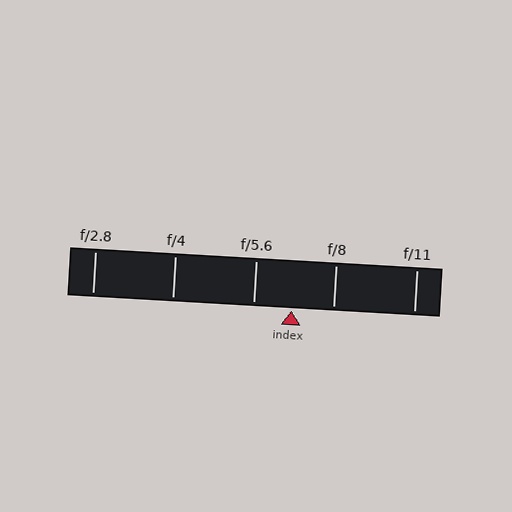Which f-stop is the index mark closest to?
The index mark is closest to f/5.6.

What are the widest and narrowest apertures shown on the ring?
The widest aperture shown is f/2.8 and the narrowest is f/11.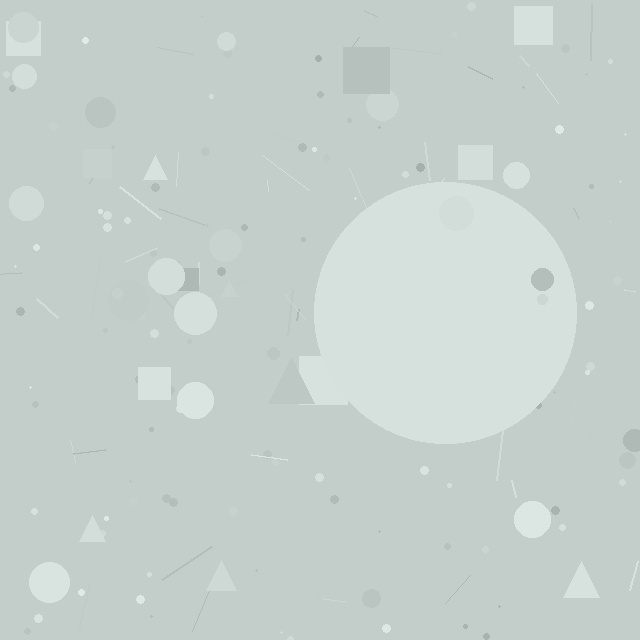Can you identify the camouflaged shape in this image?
The camouflaged shape is a circle.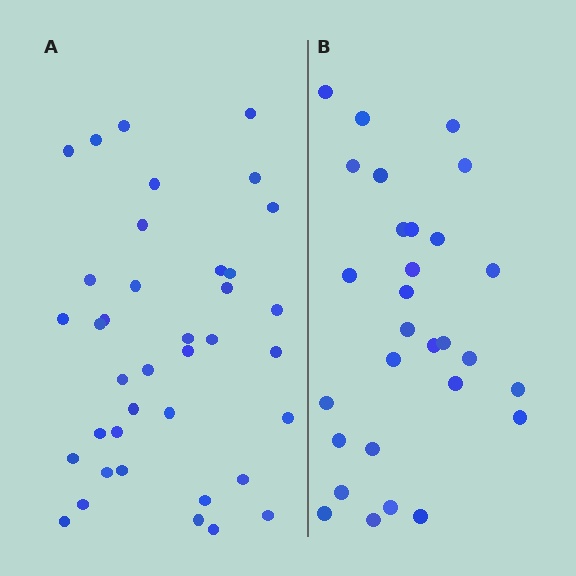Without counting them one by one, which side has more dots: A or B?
Region A (the left region) has more dots.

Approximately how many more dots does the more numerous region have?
Region A has roughly 8 or so more dots than region B.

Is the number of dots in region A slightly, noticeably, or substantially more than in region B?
Region A has noticeably more, but not dramatically so. The ratio is roughly 1.3 to 1.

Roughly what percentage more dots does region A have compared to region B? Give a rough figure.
About 30% more.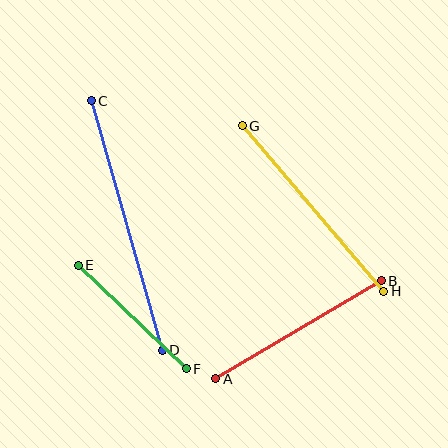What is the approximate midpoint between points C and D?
The midpoint is at approximately (127, 226) pixels.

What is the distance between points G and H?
The distance is approximately 218 pixels.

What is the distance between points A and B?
The distance is approximately 192 pixels.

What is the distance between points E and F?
The distance is approximately 150 pixels.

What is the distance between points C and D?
The distance is approximately 259 pixels.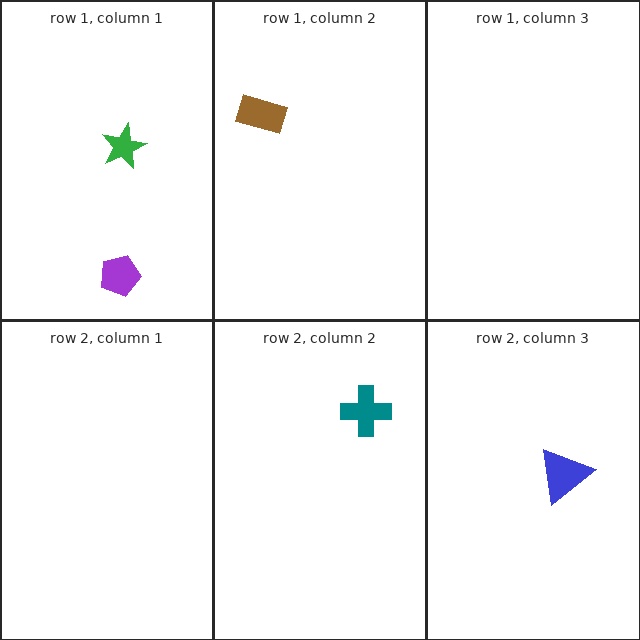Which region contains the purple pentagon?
The row 1, column 1 region.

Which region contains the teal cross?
The row 2, column 2 region.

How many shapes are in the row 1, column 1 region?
2.